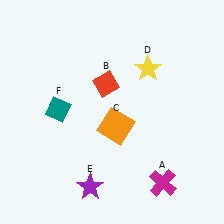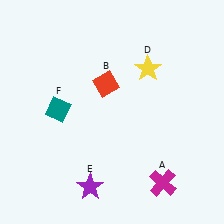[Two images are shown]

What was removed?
The orange square (C) was removed in Image 2.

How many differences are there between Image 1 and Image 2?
There is 1 difference between the two images.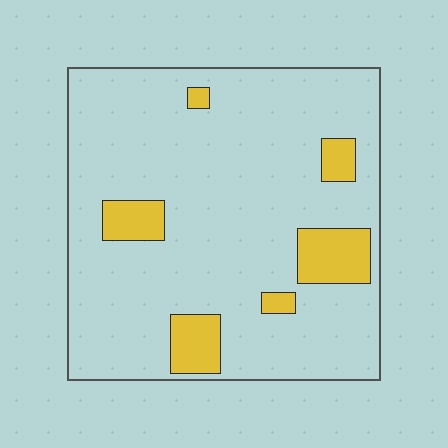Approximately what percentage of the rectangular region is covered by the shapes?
Approximately 15%.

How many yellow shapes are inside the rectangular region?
6.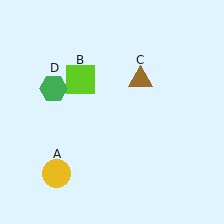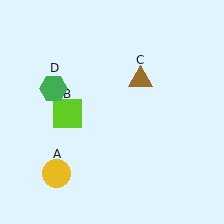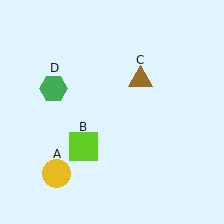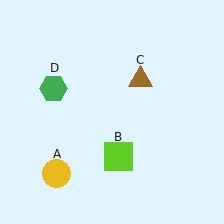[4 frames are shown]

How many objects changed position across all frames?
1 object changed position: lime square (object B).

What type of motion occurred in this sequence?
The lime square (object B) rotated counterclockwise around the center of the scene.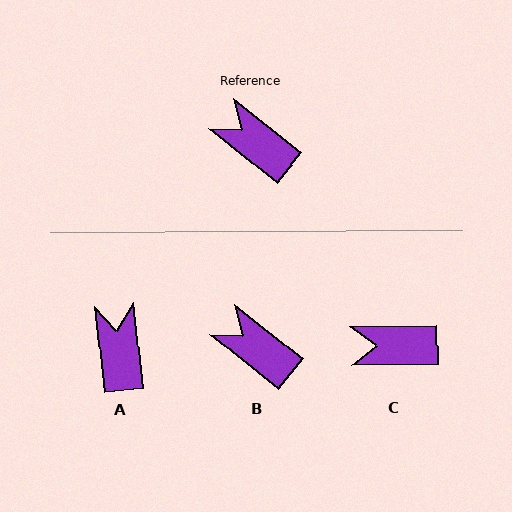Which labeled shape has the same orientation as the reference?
B.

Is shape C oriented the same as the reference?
No, it is off by about 40 degrees.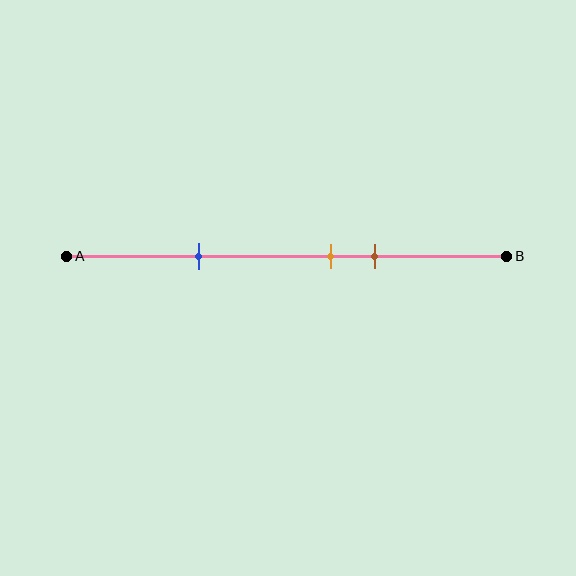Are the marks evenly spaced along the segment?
No, the marks are not evenly spaced.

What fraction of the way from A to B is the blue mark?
The blue mark is approximately 30% (0.3) of the way from A to B.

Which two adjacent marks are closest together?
The orange and brown marks are the closest adjacent pair.